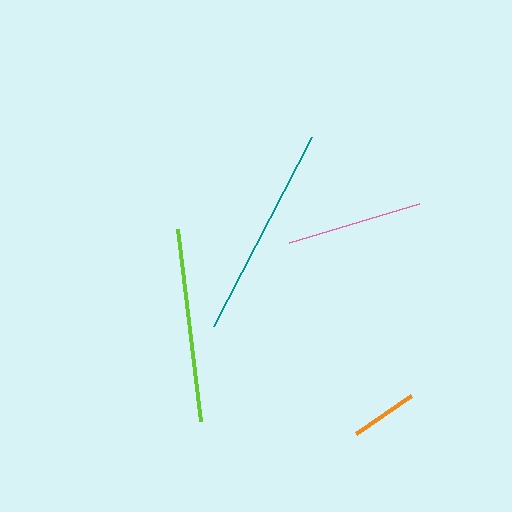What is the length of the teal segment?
The teal segment is approximately 213 pixels long.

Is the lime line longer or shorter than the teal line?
The teal line is longer than the lime line.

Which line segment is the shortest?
The orange line is the shortest at approximately 67 pixels.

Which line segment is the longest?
The teal line is the longest at approximately 213 pixels.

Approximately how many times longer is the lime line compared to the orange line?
The lime line is approximately 2.9 times the length of the orange line.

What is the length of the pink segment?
The pink segment is approximately 136 pixels long.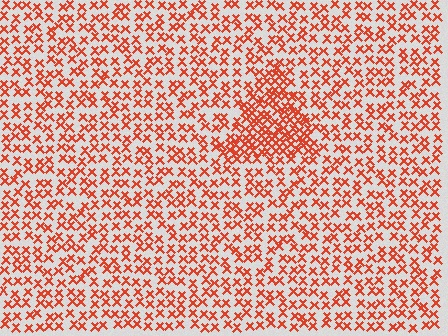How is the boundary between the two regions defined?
The boundary is defined by a change in element density (approximately 2.0x ratio). All elements are the same color, size, and shape.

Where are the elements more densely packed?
The elements are more densely packed inside the triangle boundary.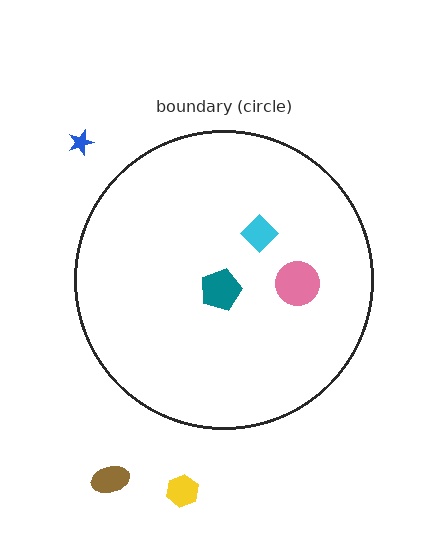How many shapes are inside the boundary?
3 inside, 3 outside.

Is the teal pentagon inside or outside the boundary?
Inside.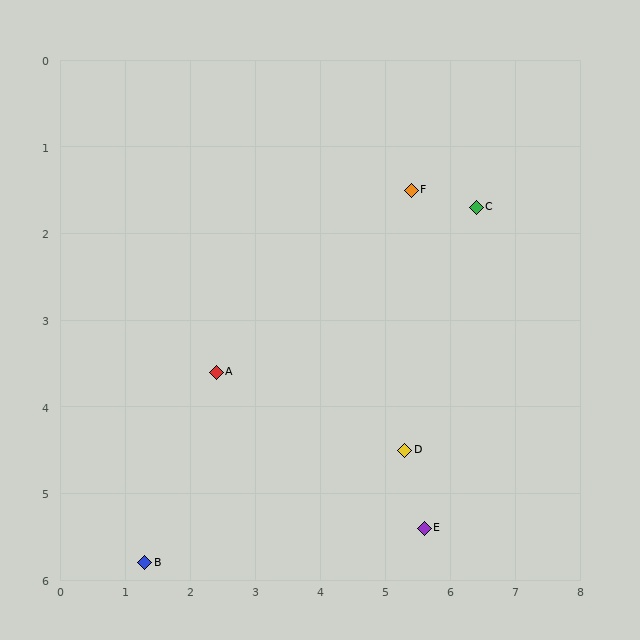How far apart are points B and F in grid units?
Points B and F are about 5.9 grid units apart.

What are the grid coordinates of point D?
Point D is at approximately (5.3, 4.5).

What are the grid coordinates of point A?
Point A is at approximately (2.4, 3.6).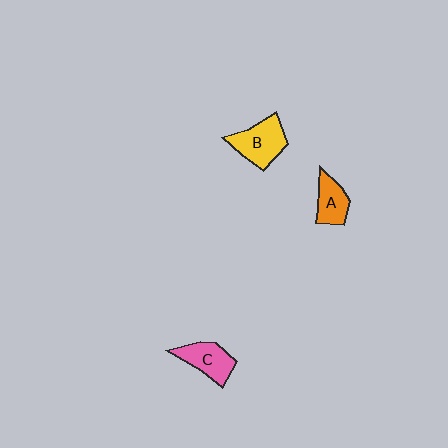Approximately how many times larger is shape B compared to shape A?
Approximately 1.4 times.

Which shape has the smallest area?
Shape A (orange).